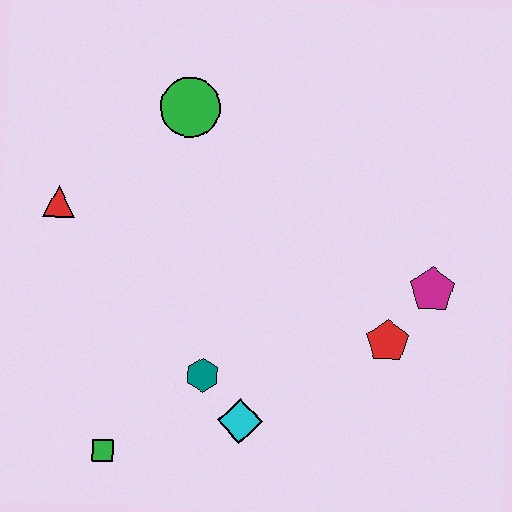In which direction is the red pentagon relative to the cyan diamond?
The red pentagon is to the right of the cyan diamond.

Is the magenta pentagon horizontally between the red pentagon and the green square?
No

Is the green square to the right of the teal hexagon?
No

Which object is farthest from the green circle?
The green square is farthest from the green circle.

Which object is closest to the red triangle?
The green circle is closest to the red triangle.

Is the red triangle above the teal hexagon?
Yes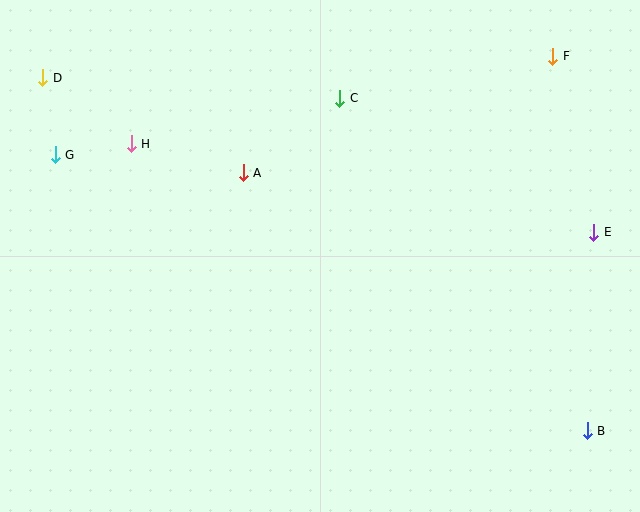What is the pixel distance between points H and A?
The distance between H and A is 115 pixels.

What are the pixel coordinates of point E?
Point E is at (594, 232).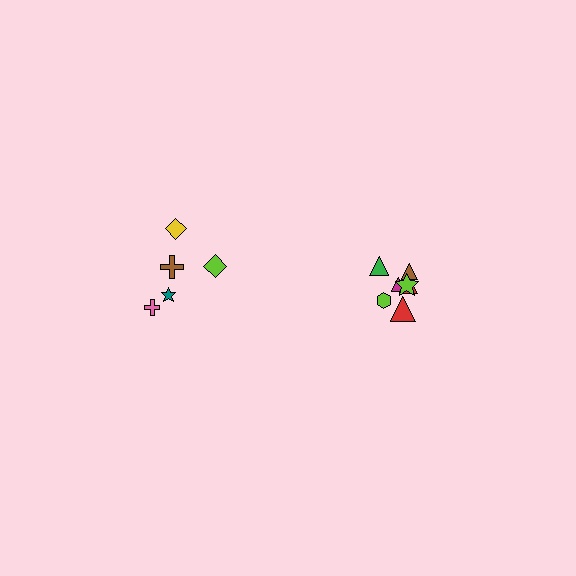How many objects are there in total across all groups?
There are 12 objects.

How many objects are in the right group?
There are 7 objects.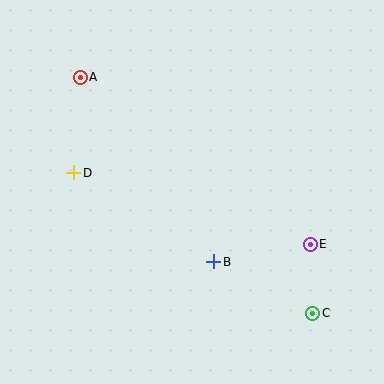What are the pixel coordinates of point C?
Point C is at (313, 313).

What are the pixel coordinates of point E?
Point E is at (310, 244).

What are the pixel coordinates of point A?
Point A is at (80, 77).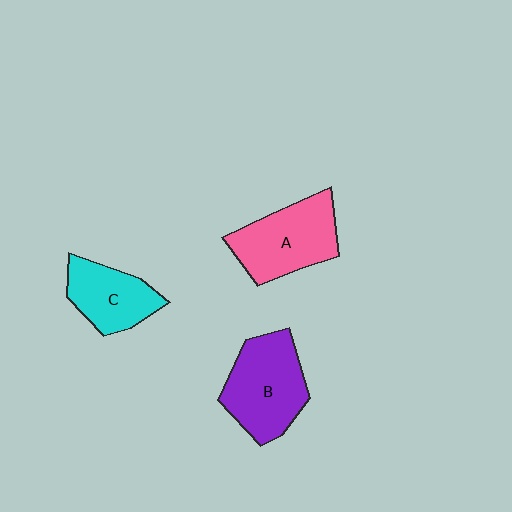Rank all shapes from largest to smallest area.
From largest to smallest: B (purple), A (pink), C (cyan).